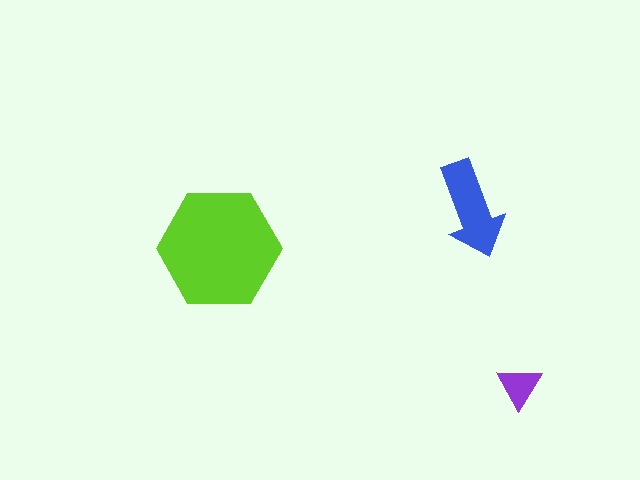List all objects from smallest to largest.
The purple triangle, the blue arrow, the lime hexagon.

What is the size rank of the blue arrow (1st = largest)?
2nd.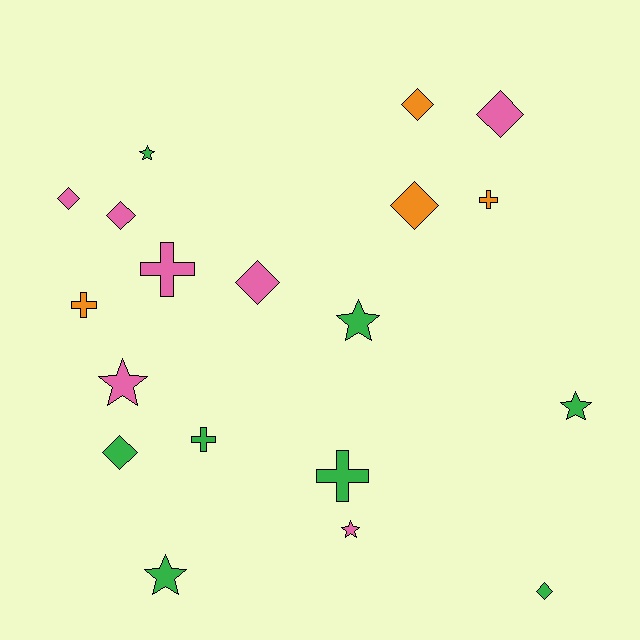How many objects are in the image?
There are 19 objects.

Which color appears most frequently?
Green, with 8 objects.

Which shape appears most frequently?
Diamond, with 8 objects.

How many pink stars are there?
There are 2 pink stars.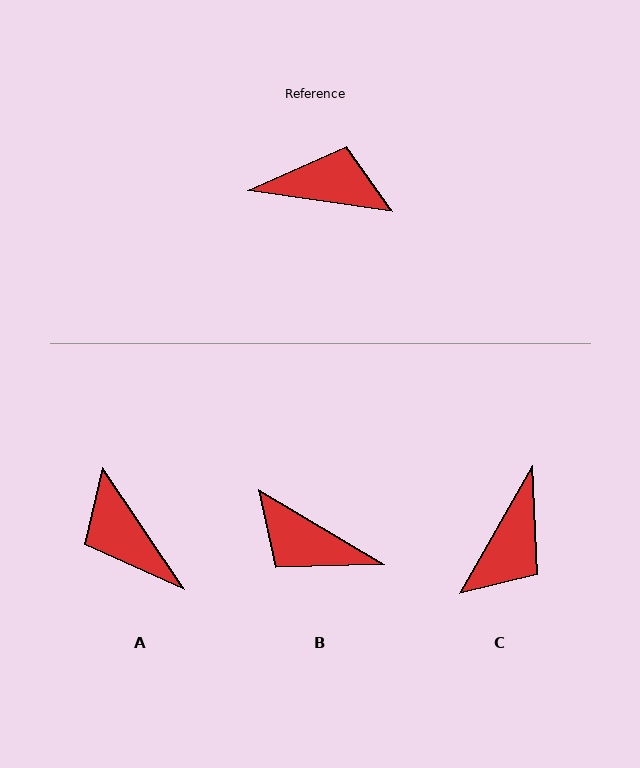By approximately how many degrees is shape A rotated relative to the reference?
Approximately 132 degrees counter-clockwise.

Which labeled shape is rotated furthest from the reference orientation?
B, about 157 degrees away.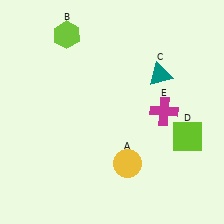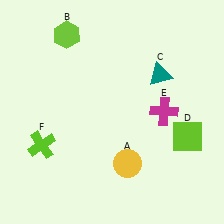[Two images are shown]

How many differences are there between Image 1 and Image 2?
There is 1 difference between the two images.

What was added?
A lime cross (F) was added in Image 2.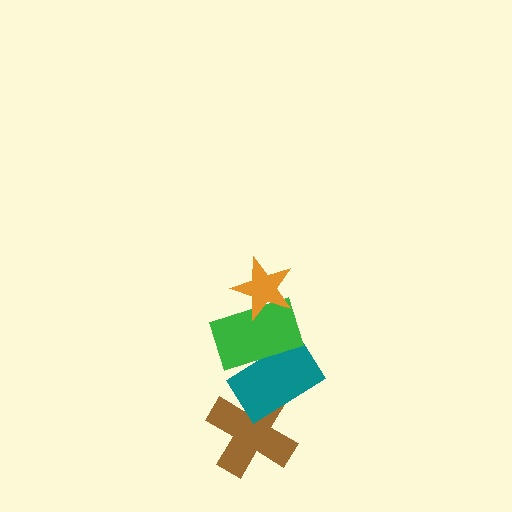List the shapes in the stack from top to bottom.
From top to bottom: the orange star, the green rectangle, the teal rectangle, the brown cross.